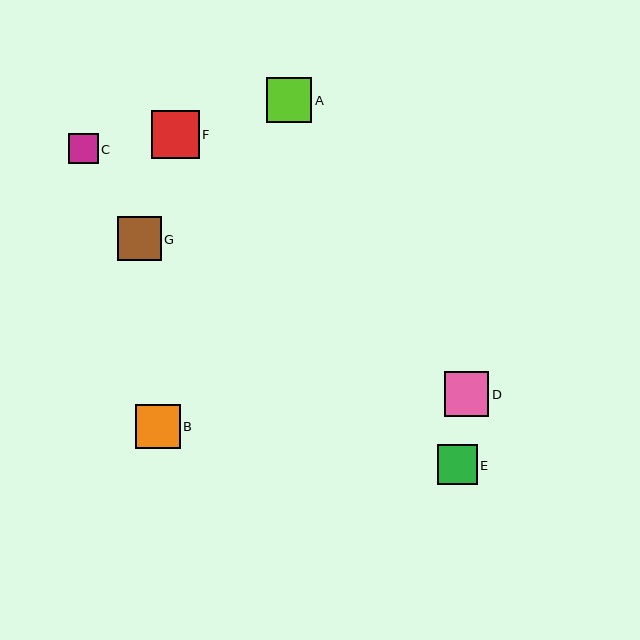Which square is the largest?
Square F is the largest with a size of approximately 48 pixels.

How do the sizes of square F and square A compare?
Square F and square A are approximately the same size.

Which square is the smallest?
Square C is the smallest with a size of approximately 30 pixels.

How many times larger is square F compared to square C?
Square F is approximately 1.6 times the size of square C.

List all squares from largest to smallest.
From largest to smallest: F, A, D, B, G, E, C.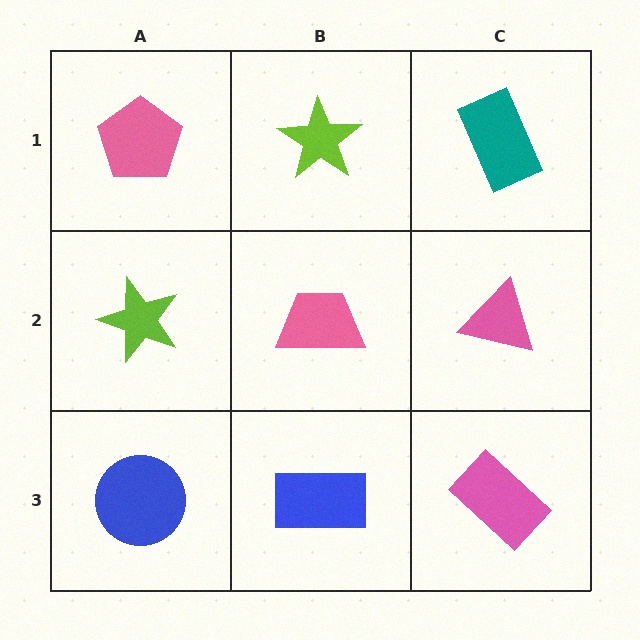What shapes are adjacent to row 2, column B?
A lime star (row 1, column B), a blue rectangle (row 3, column B), a lime star (row 2, column A), a pink triangle (row 2, column C).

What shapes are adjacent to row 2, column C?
A teal rectangle (row 1, column C), a pink rectangle (row 3, column C), a pink trapezoid (row 2, column B).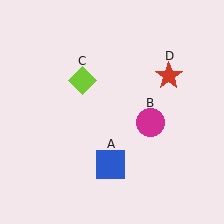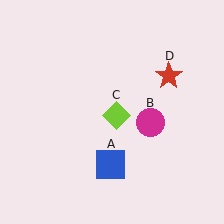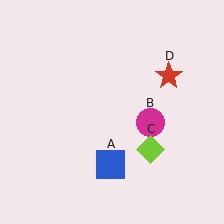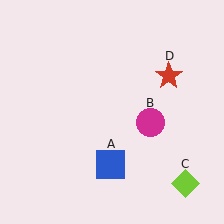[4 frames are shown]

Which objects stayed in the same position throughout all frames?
Blue square (object A) and magenta circle (object B) and red star (object D) remained stationary.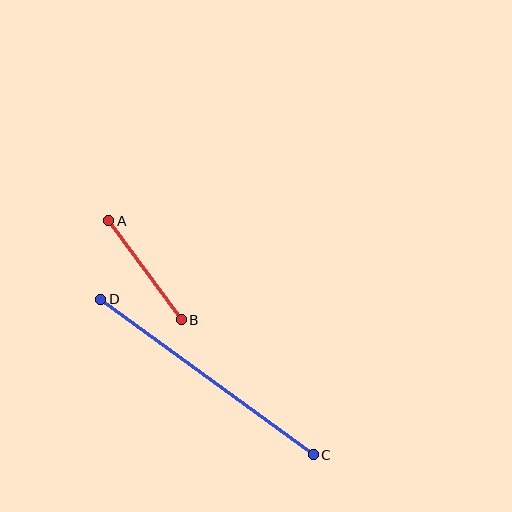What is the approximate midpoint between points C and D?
The midpoint is at approximately (207, 377) pixels.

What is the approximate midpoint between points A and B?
The midpoint is at approximately (145, 270) pixels.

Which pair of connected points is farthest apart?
Points C and D are farthest apart.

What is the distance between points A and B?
The distance is approximately 123 pixels.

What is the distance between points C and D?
The distance is approximately 263 pixels.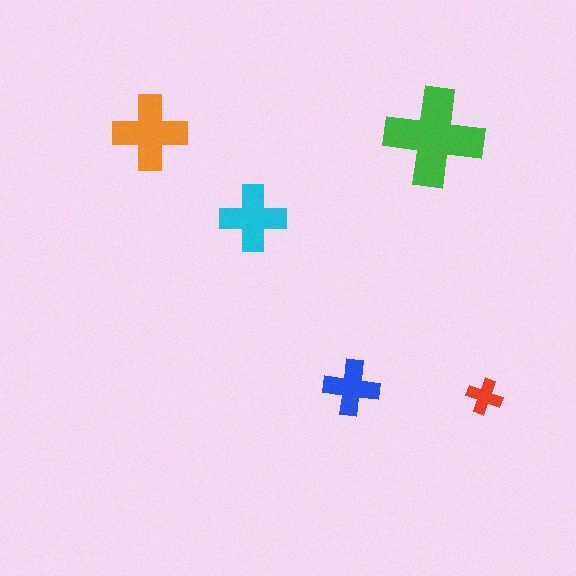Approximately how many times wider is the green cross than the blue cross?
About 2 times wider.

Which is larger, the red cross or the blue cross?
The blue one.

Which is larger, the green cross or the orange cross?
The green one.